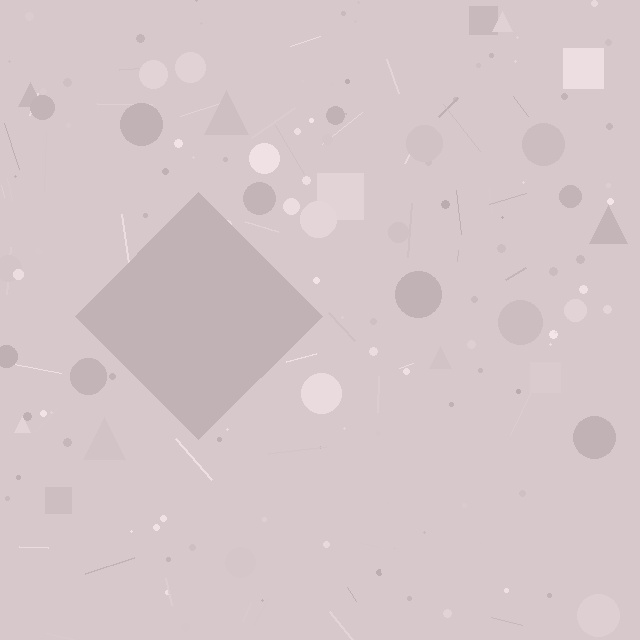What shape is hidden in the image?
A diamond is hidden in the image.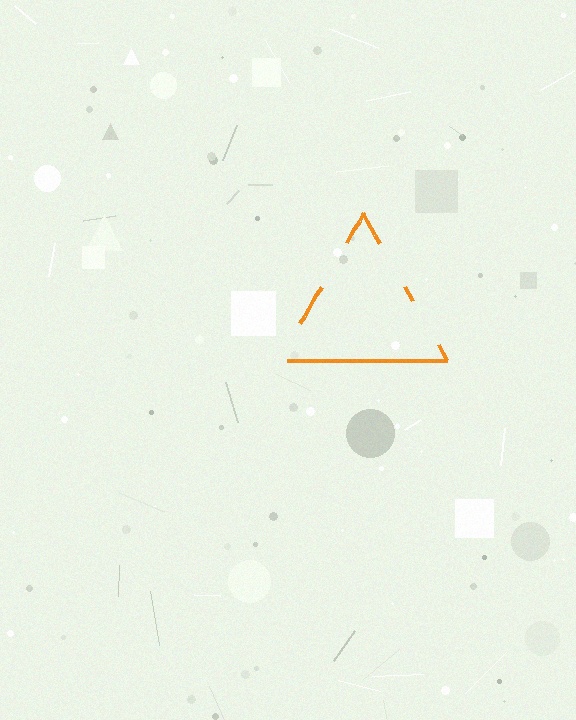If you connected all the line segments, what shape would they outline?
They would outline a triangle.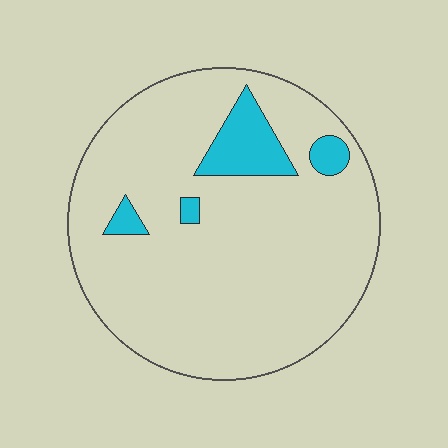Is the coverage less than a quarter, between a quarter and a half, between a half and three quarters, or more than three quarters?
Less than a quarter.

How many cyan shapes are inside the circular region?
4.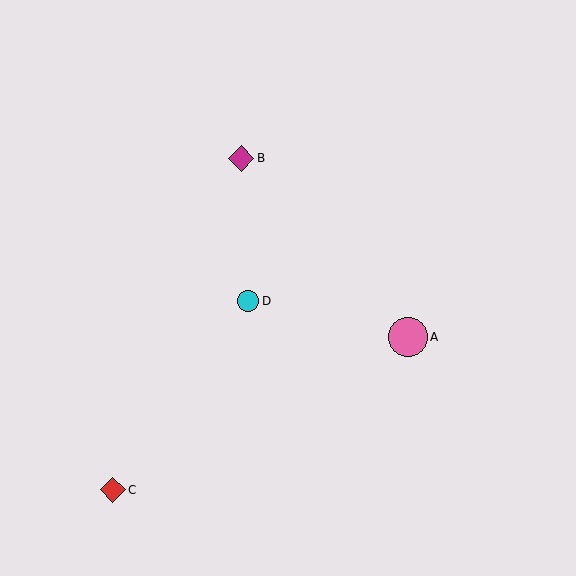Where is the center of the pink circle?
The center of the pink circle is at (408, 337).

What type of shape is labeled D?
Shape D is a cyan circle.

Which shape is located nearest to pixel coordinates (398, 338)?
The pink circle (labeled A) at (408, 337) is nearest to that location.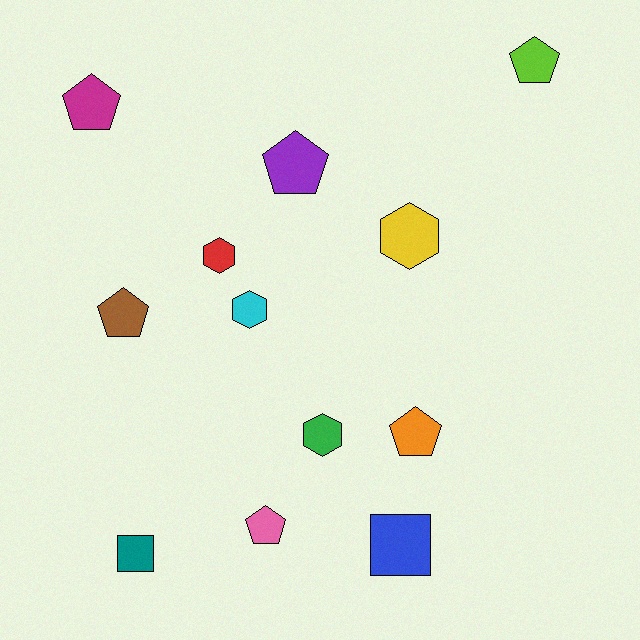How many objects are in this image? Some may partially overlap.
There are 12 objects.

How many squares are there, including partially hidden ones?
There are 2 squares.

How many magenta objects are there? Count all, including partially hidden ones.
There is 1 magenta object.